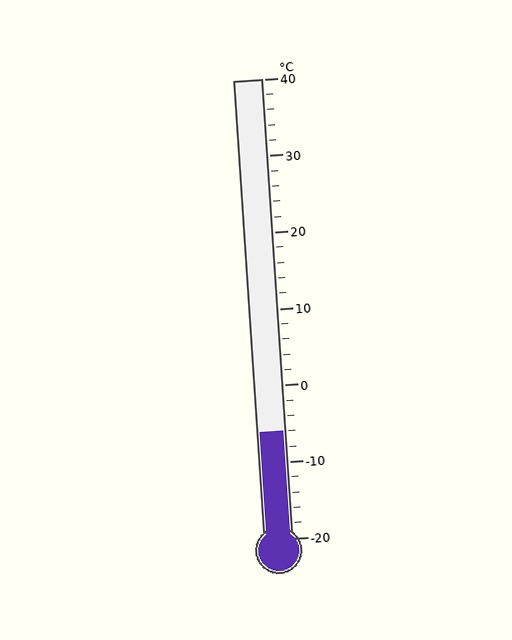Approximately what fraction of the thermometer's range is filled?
The thermometer is filled to approximately 25% of its range.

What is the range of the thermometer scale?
The thermometer scale ranges from -20°C to 40°C.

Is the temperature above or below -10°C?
The temperature is above -10°C.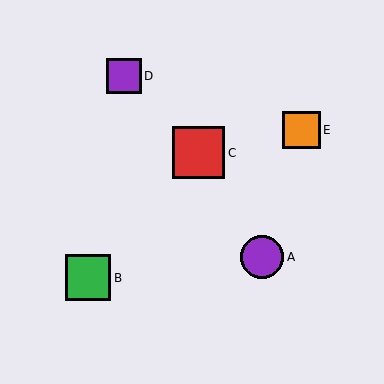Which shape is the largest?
The red square (labeled C) is the largest.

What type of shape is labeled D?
Shape D is a purple square.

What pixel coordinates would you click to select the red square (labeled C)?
Click at (199, 153) to select the red square C.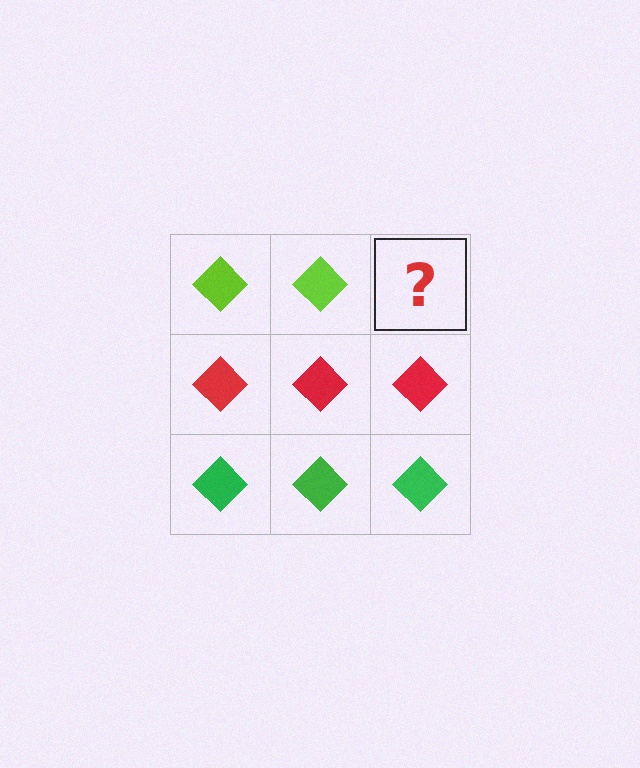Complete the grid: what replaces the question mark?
The question mark should be replaced with a lime diamond.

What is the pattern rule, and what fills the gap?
The rule is that each row has a consistent color. The gap should be filled with a lime diamond.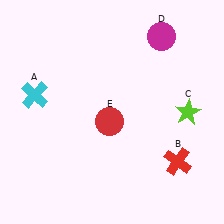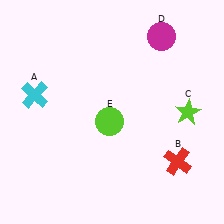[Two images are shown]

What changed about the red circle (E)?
In Image 1, E is red. In Image 2, it changed to lime.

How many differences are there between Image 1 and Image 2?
There is 1 difference between the two images.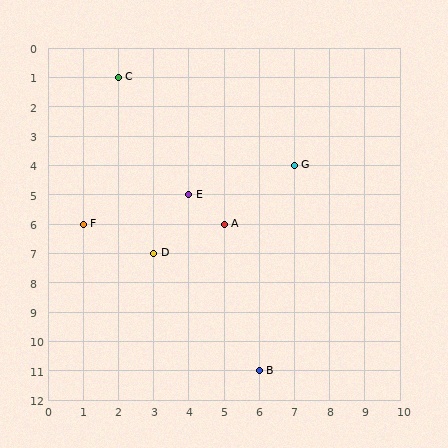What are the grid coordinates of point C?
Point C is at grid coordinates (2, 1).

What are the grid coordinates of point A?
Point A is at grid coordinates (5, 6).